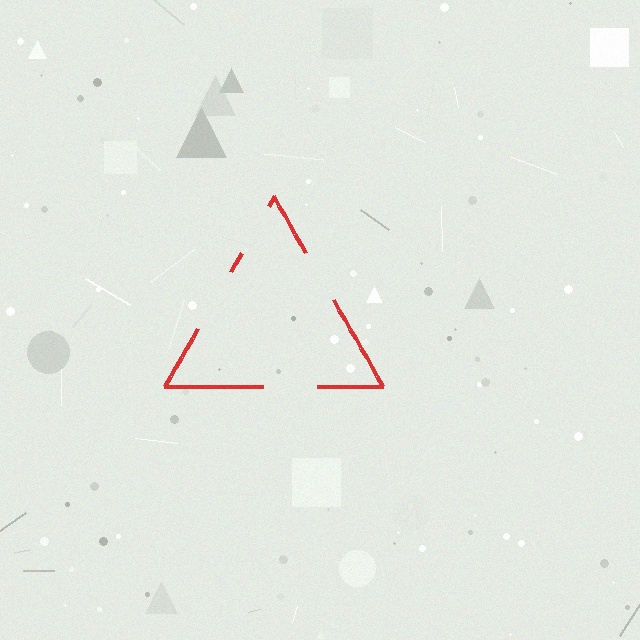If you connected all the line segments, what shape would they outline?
They would outline a triangle.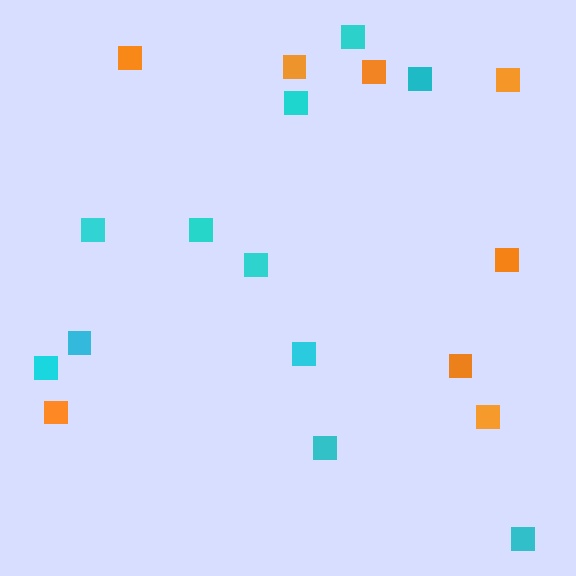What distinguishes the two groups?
There are 2 groups: one group of orange squares (8) and one group of cyan squares (11).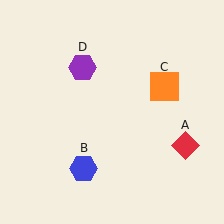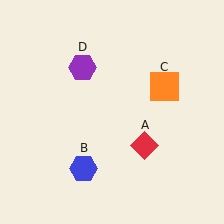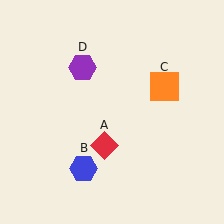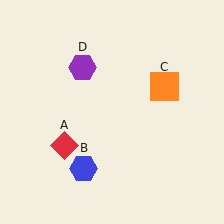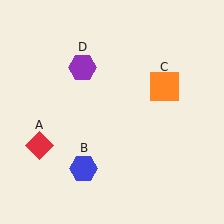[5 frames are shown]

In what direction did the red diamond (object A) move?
The red diamond (object A) moved left.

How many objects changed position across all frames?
1 object changed position: red diamond (object A).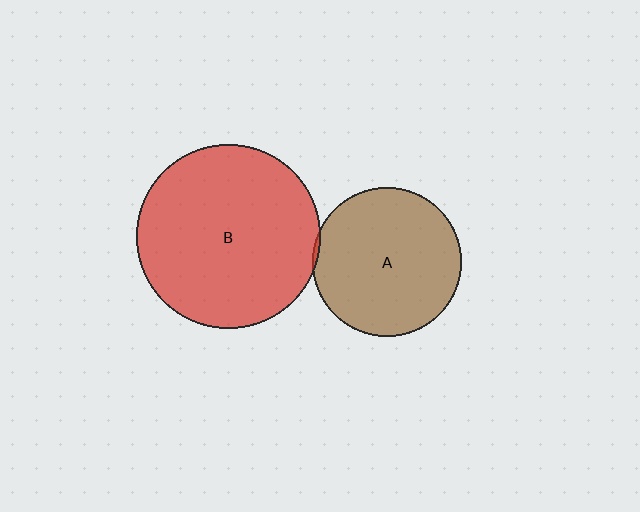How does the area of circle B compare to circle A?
Approximately 1.5 times.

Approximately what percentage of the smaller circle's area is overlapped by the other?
Approximately 5%.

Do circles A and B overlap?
Yes.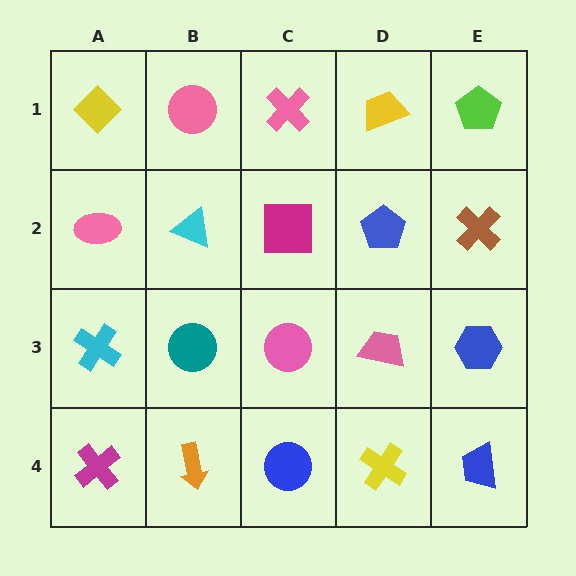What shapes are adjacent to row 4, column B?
A teal circle (row 3, column B), a magenta cross (row 4, column A), a blue circle (row 4, column C).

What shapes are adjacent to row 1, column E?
A brown cross (row 2, column E), a yellow trapezoid (row 1, column D).